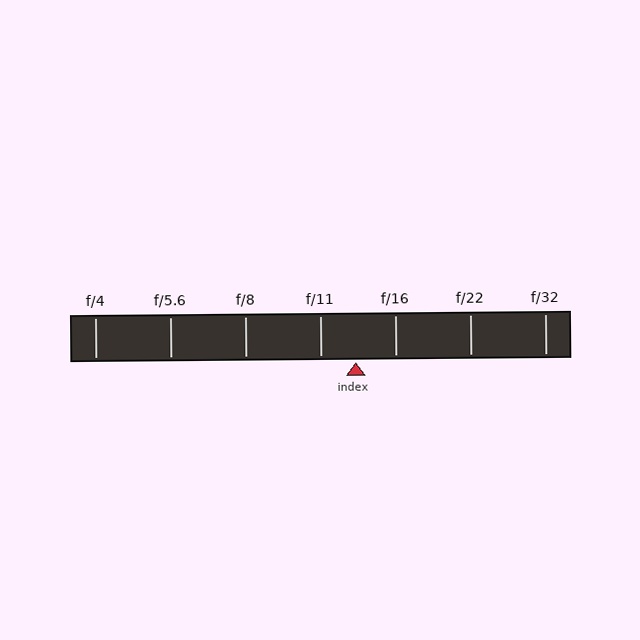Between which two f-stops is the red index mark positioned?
The index mark is between f/11 and f/16.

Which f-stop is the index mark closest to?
The index mark is closest to f/11.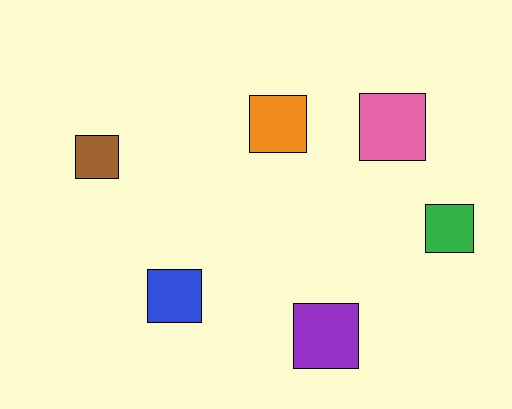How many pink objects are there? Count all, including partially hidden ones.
There is 1 pink object.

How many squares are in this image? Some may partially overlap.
There are 6 squares.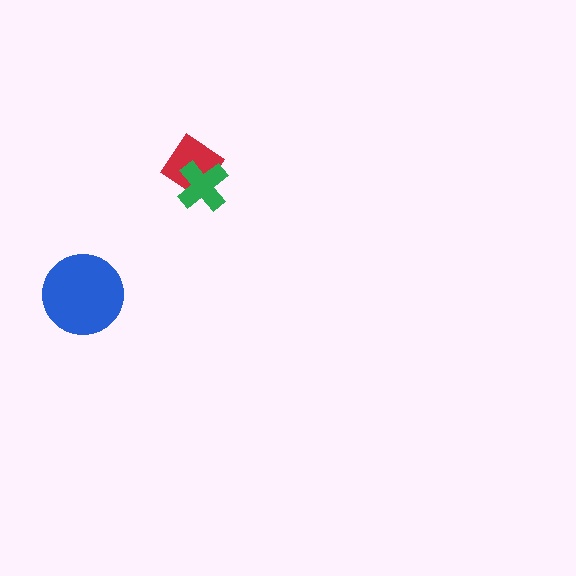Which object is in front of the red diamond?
The green cross is in front of the red diamond.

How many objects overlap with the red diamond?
1 object overlaps with the red diamond.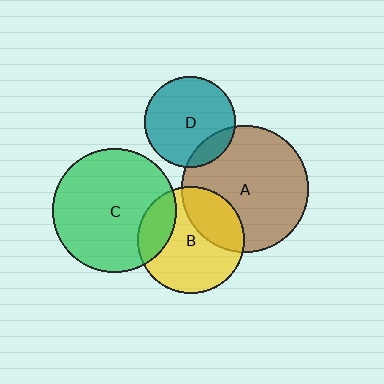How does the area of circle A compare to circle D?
Approximately 1.9 times.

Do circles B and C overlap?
Yes.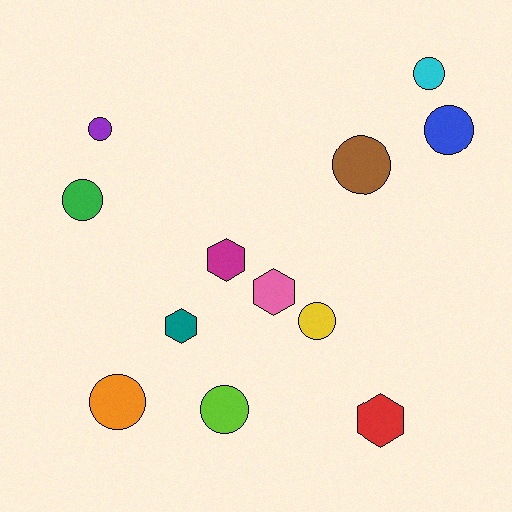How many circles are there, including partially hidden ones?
There are 8 circles.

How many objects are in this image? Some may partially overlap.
There are 12 objects.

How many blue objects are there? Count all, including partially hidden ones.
There is 1 blue object.